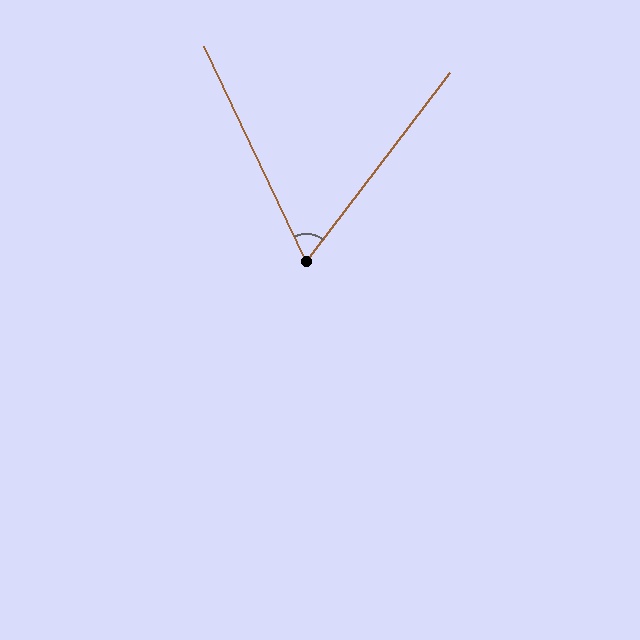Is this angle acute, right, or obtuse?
It is acute.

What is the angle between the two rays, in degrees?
Approximately 63 degrees.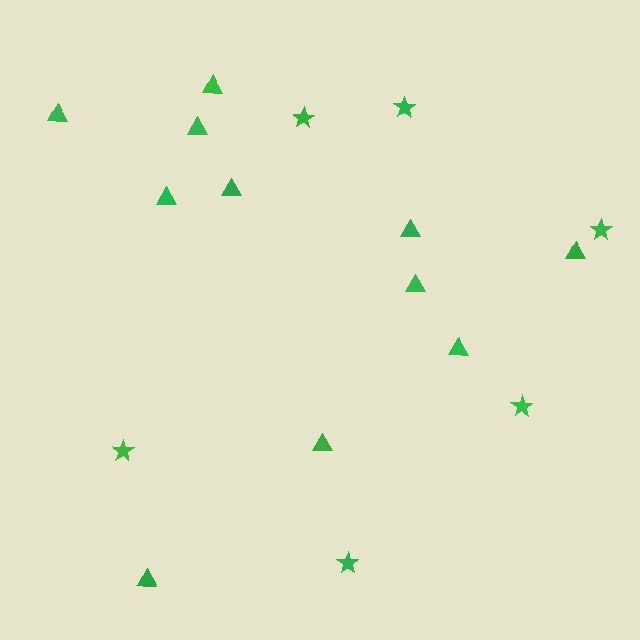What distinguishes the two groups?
There are 2 groups: one group of triangles (11) and one group of stars (6).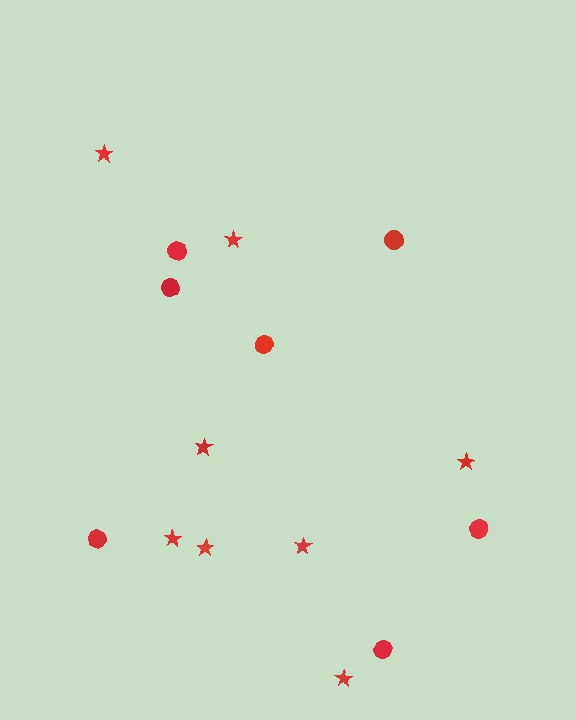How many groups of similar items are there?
There are 2 groups: one group of stars (8) and one group of circles (7).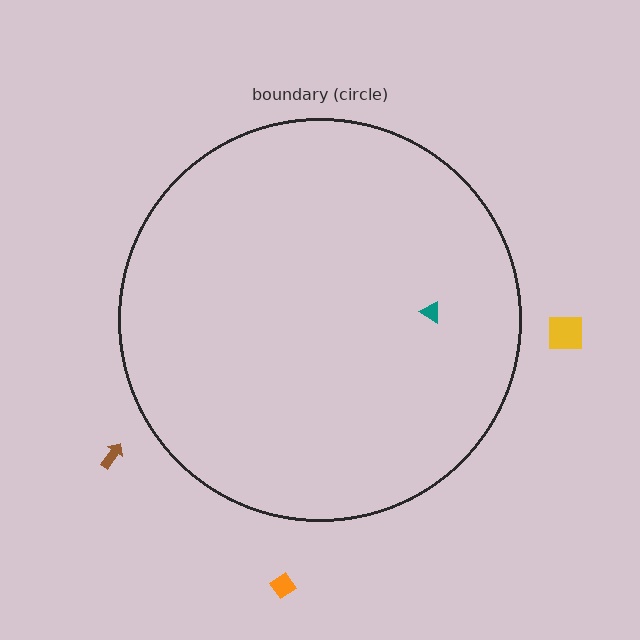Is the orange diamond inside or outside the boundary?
Outside.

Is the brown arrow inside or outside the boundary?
Outside.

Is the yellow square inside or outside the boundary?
Outside.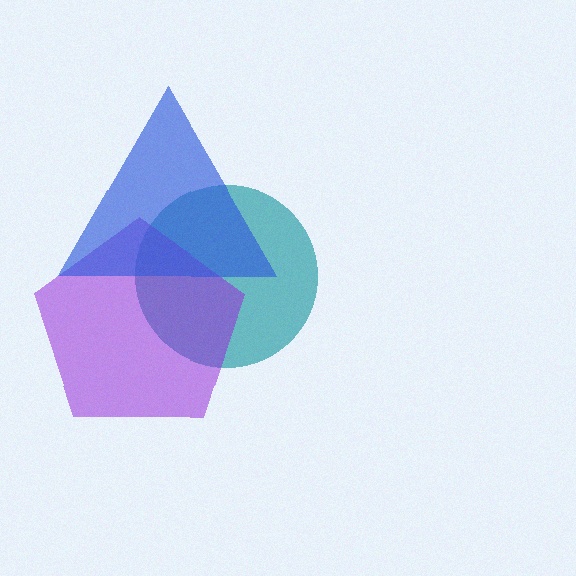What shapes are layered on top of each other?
The layered shapes are: a teal circle, a purple pentagon, a blue triangle.